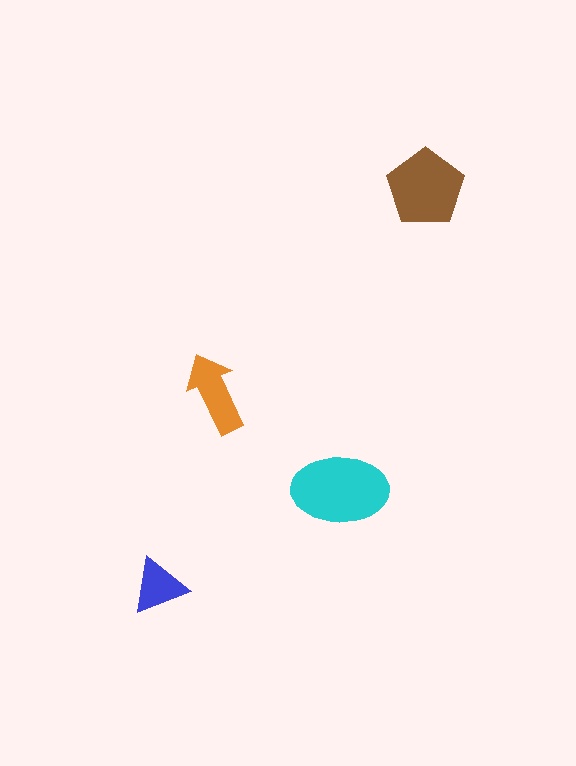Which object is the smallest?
The blue triangle.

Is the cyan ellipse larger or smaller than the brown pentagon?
Larger.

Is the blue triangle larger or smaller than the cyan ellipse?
Smaller.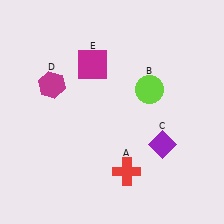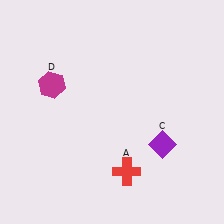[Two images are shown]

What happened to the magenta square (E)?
The magenta square (E) was removed in Image 2. It was in the top-left area of Image 1.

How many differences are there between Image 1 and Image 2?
There are 2 differences between the two images.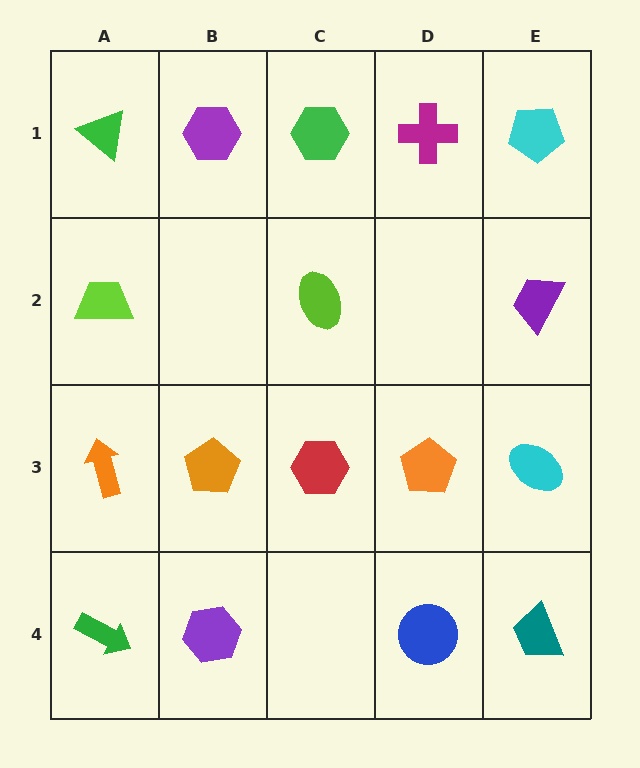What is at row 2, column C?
A lime ellipse.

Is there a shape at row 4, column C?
No, that cell is empty.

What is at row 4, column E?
A teal trapezoid.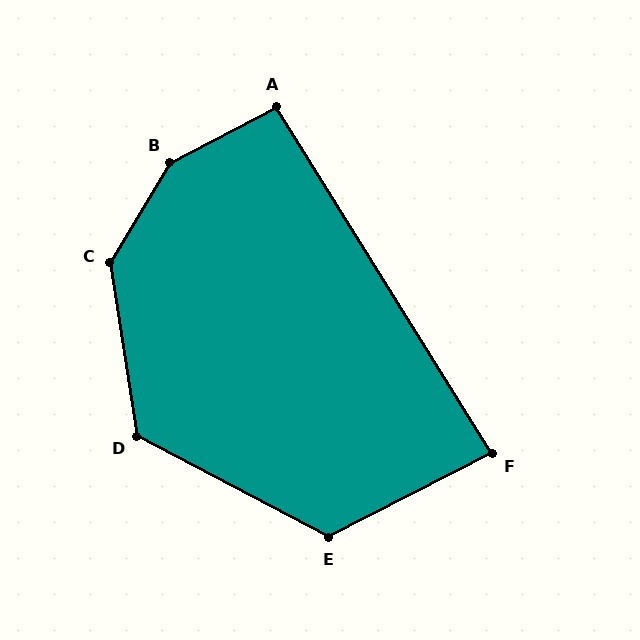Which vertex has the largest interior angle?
B, at approximately 148 degrees.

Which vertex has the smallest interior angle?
F, at approximately 85 degrees.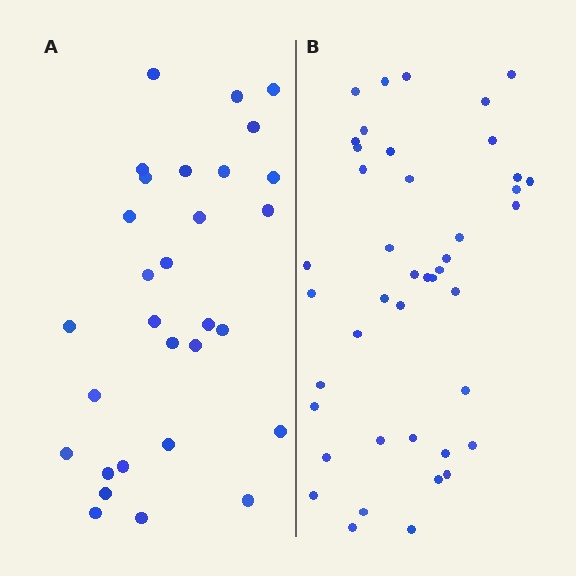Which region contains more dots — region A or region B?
Region B (the right region) has more dots.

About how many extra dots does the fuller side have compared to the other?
Region B has approximately 15 more dots than region A.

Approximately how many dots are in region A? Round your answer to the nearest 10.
About 30 dots.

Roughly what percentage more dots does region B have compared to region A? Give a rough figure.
About 45% more.